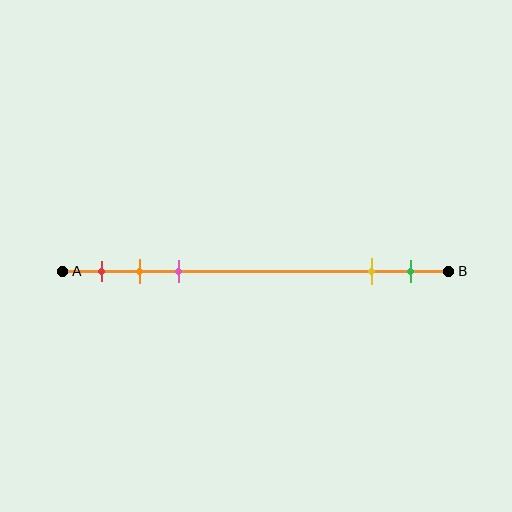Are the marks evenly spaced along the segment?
No, the marks are not evenly spaced.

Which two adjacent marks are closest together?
The orange and pink marks are the closest adjacent pair.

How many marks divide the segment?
There are 5 marks dividing the segment.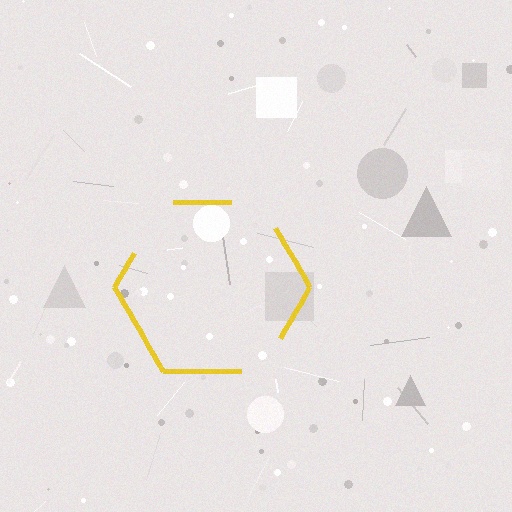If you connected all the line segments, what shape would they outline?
They would outline a hexagon.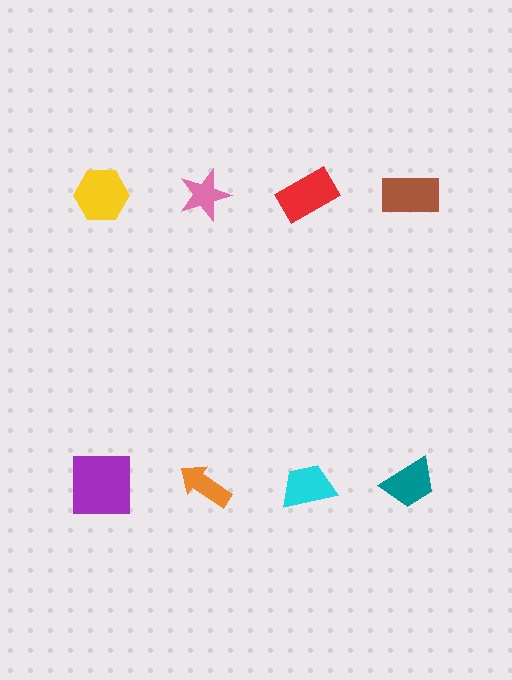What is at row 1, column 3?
A red rectangle.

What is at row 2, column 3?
A cyan trapezoid.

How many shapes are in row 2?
4 shapes.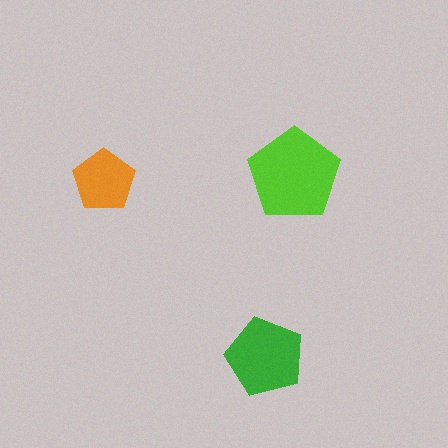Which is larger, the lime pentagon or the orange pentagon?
The lime one.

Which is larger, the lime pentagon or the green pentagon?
The lime one.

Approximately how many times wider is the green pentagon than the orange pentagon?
About 1.5 times wider.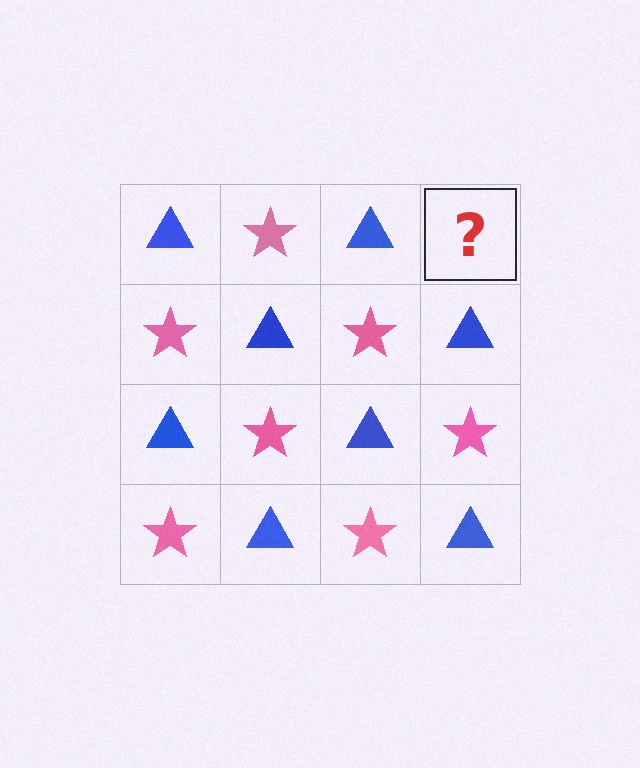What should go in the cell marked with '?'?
The missing cell should contain a pink star.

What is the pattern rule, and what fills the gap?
The rule is that it alternates blue triangle and pink star in a checkerboard pattern. The gap should be filled with a pink star.